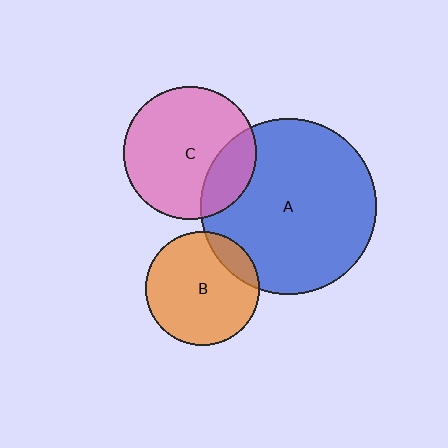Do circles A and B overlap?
Yes.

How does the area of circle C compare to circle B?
Approximately 1.4 times.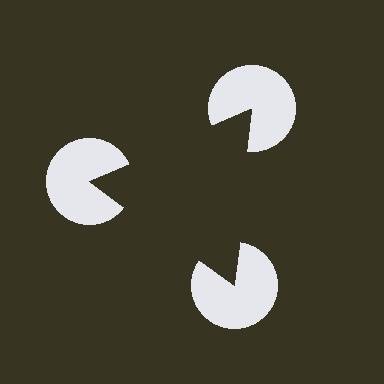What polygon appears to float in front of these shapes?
An illusory triangle — its edges are inferred from the aligned wedge cuts in the pac-man discs, not physically drawn.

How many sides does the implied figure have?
3 sides.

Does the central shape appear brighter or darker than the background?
It typically appears slightly darker than the background, even though no actual brightness change is drawn.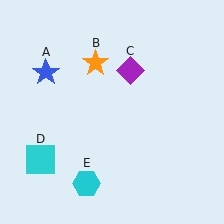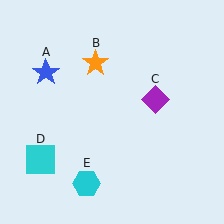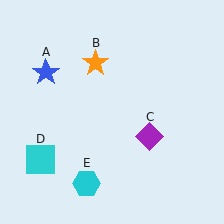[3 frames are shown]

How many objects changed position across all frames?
1 object changed position: purple diamond (object C).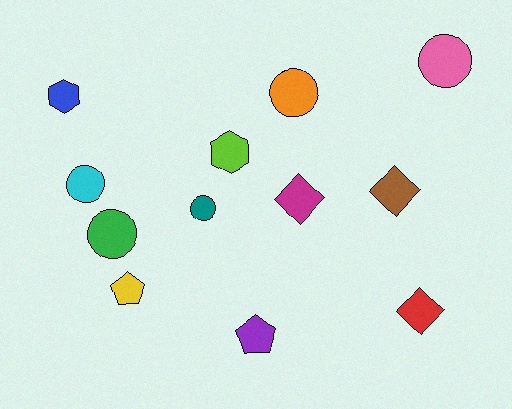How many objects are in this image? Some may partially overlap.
There are 12 objects.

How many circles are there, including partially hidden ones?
There are 5 circles.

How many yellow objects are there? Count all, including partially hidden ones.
There is 1 yellow object.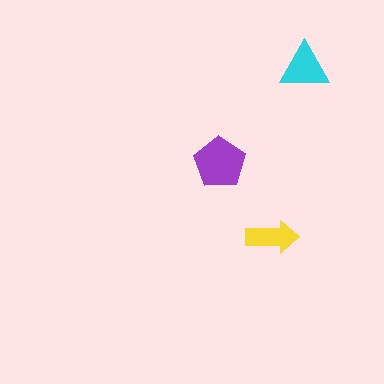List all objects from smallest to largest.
The yellow arrow, the cyan triangle, the purple pentagon.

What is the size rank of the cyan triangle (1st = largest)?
2nd.